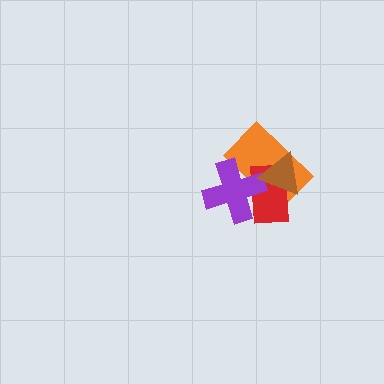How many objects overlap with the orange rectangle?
3 objects overlap with the orange rectangle.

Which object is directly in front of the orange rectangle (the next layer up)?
The red rectangle is directly in front of the orange rectangle.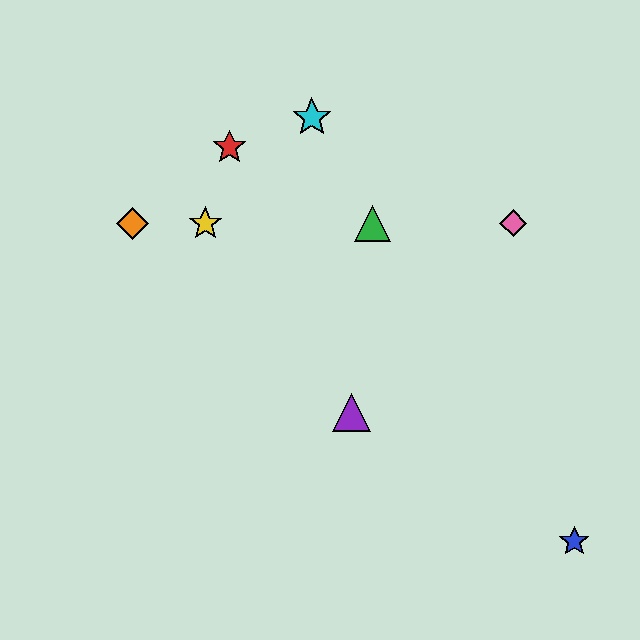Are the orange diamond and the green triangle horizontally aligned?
Yes, both are at y≈223.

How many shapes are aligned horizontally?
4 shapes (the green triangle, the yellow star, the orange diamond, the pink diamond) are aligned horizontally.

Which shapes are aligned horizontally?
The green triangle, the yellow star, the orange diamond, the pink diamond are aligned horizontally.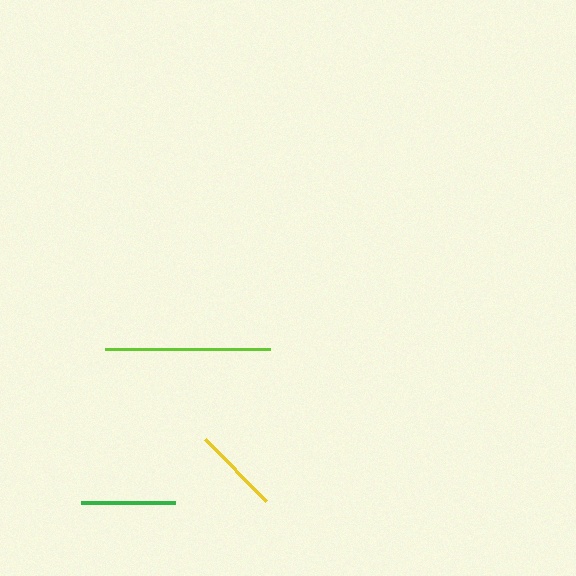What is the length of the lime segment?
The lime segment is approximately 165 pixels long.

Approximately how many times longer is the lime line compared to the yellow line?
The lime line is approximately 1.9 times the length of the yellow line.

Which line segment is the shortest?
The yellow line is the shortest at approximately 87 pixels.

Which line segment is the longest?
The lime line is the longest at approximately 165 pixels.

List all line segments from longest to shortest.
From longest to shortest: lime, green, yellow.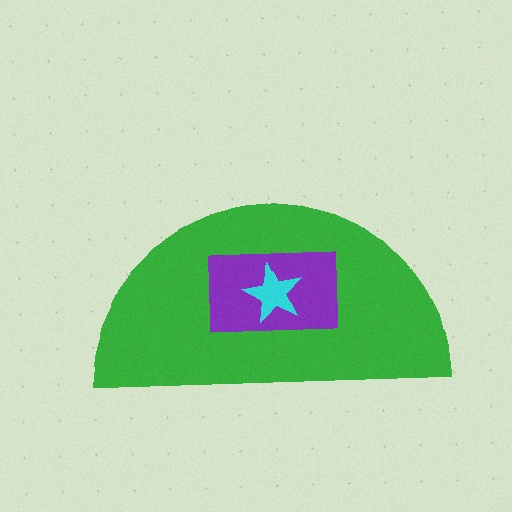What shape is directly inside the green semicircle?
The purple rectangle.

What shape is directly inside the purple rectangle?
The cyan star.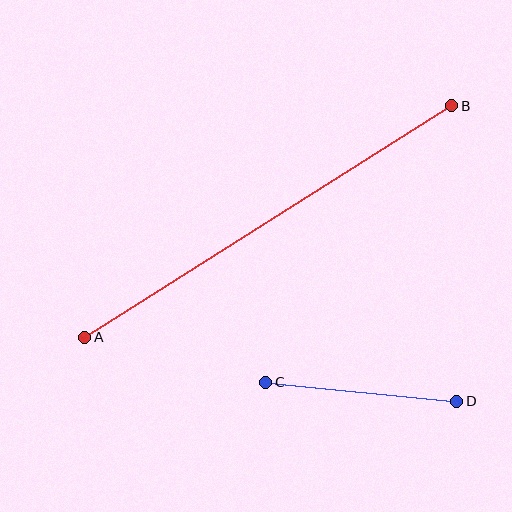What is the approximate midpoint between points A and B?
The midpoint is at approximately (268, 222) pixels.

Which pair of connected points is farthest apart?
Points A and B are farthest apart.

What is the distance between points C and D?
The distance is approximately 192 pixels.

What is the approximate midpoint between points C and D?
The midpoint is at approximately (361, 392) pixels.